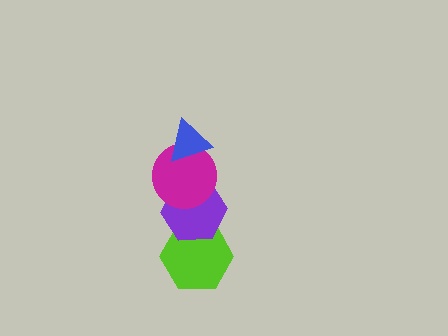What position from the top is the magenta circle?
The magenta circle is 2nd from the top.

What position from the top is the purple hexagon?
The purple hexagon is 3rd from the top.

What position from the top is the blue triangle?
The blue triangle is 1st from the top.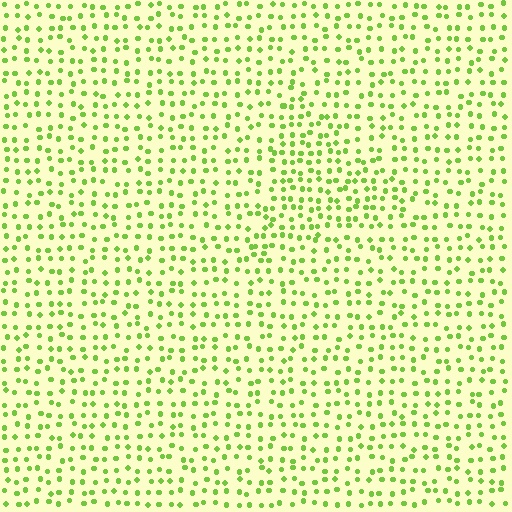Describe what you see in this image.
The image contains small lime elements arranged at two different densities. A triangle-shaped region is visible where the elements are more densely packed than the surrounding area.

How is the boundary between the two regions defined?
The boundary is defined by a change in element density (approximately 1.4x ratio). All elements are the same color, size, and shape.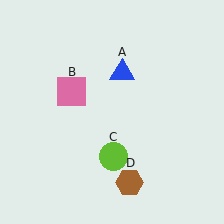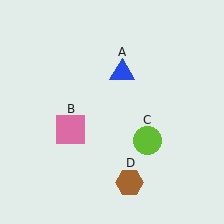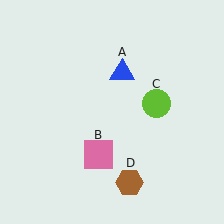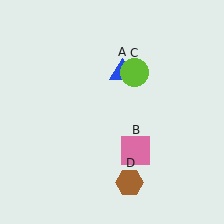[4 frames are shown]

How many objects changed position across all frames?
2 objects changed position: pink square (object B), lime circle (object C).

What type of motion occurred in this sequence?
The pink square (object B), lime circle (object C) rotated counterclockwise around the center of the scene.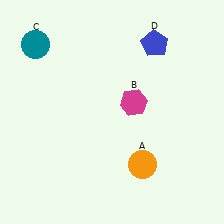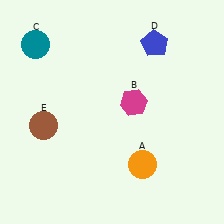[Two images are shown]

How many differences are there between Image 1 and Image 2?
There is 1 difference between the two images.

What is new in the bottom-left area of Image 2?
A brown circle (E) was added in the bottom-left area of Image 2.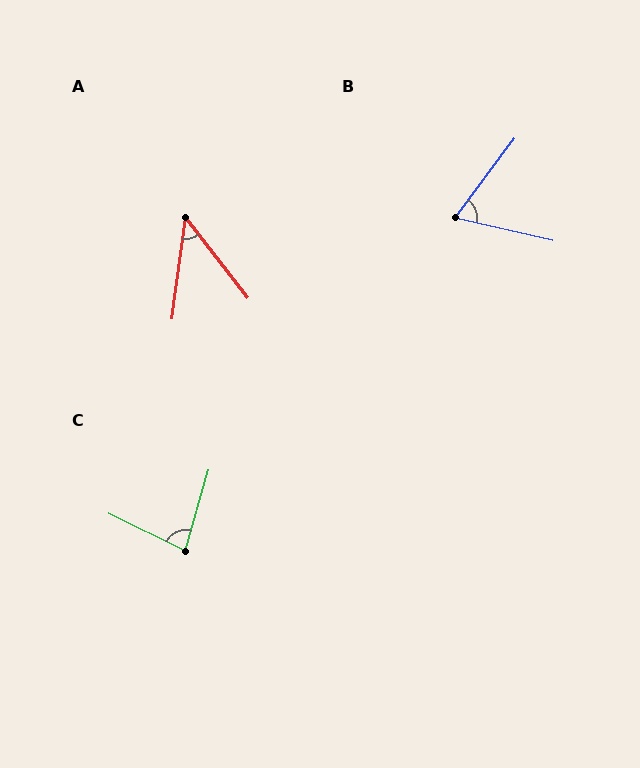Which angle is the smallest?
A, at approximately 46 degrees.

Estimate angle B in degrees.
Approximately 66 degrees.